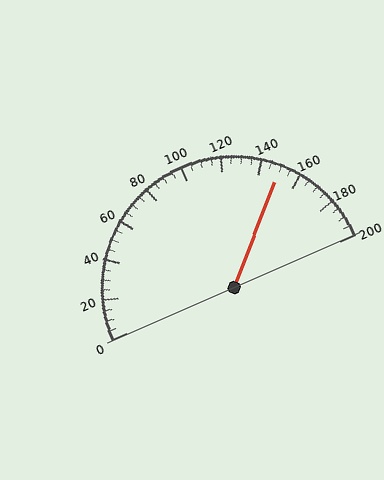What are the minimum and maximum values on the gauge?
The gauge ranges from 0 to 200.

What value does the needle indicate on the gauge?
The needle indicates approximately 150.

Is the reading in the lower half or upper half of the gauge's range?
The reading is in the upper half of the range (0 to 200).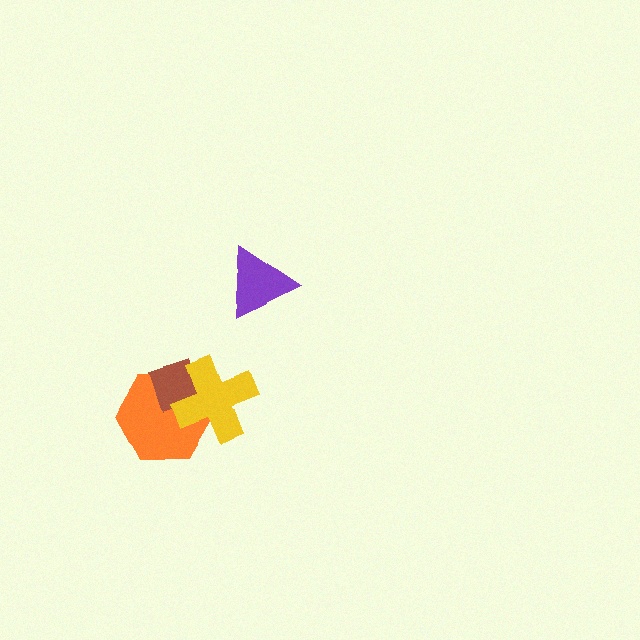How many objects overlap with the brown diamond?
2 objects overlap with the brown diamond.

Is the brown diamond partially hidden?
Yes, it is partially covered by another shape.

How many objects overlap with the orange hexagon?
2 objects overlap with the orange hexagon.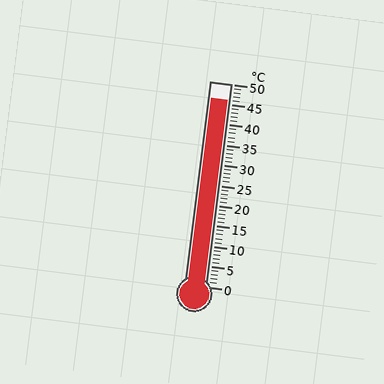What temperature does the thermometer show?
The thermometer shows approximately 46°C.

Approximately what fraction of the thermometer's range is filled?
The thermometer is filled to approximately 90% of its range.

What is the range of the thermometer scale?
The thermometer scale ranges from 0°C to 50°C.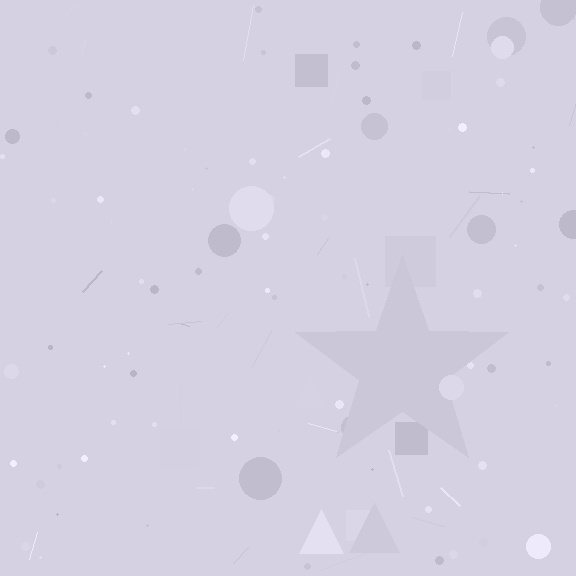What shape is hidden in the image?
A star is hidden in the image.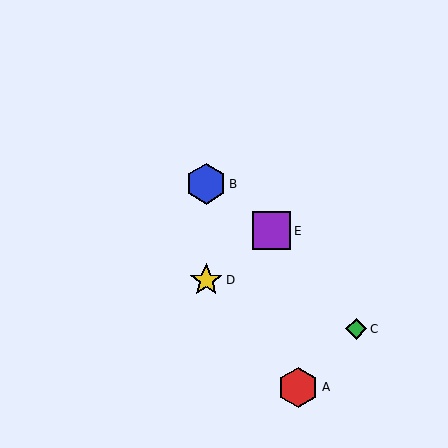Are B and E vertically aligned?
No, B is at x≈206 and E is at x≈272.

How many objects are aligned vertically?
2 objects (B, D) are aligned vertically.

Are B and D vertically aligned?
Yes, both are at x≈206.